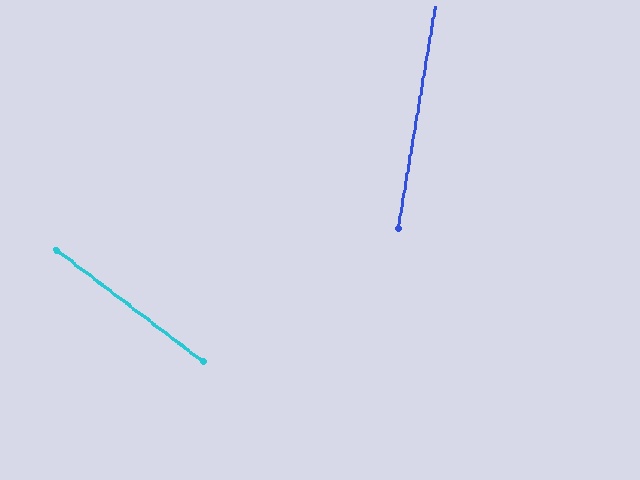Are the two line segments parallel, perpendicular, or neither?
Neither parallel nor perpendicular — they differ by about 62°.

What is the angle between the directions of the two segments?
Approximately 62 degrees.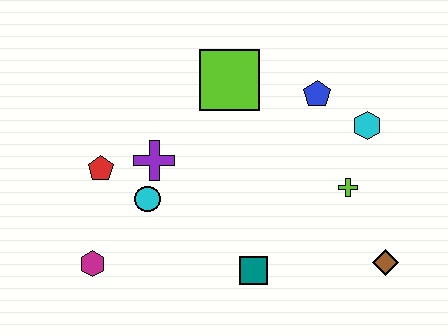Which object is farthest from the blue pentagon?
The magenta hexagon is farthest from the blue pentagon.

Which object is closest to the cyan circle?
The purple cross is closest to the cyan circle.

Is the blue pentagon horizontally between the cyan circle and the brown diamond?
Yes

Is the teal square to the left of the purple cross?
No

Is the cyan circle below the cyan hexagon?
Yes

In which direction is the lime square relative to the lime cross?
The lime square is to the left of the lime cross.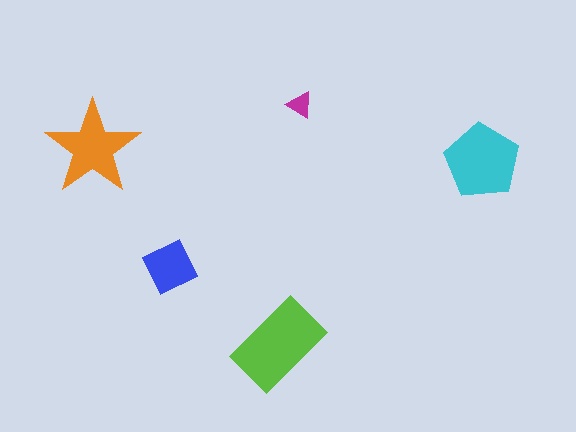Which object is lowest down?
The lime rectangle is bottommost.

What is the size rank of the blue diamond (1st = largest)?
4th.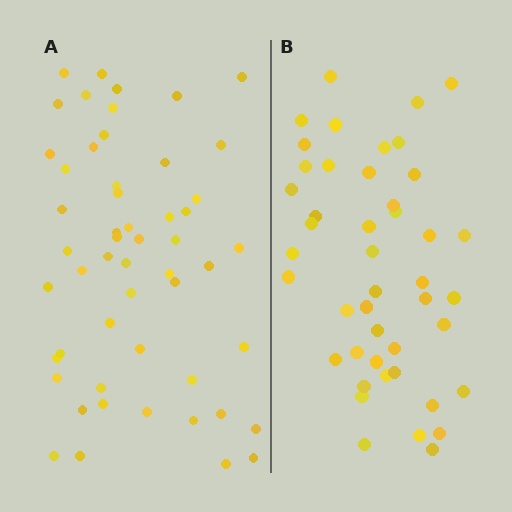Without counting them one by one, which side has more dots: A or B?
Region A (the left region) has more dots.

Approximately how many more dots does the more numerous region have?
Region A has roughly 8 or so more dots than region B.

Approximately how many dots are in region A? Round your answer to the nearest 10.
About 50 dots. (The exact count is 53, which rounds to 50.)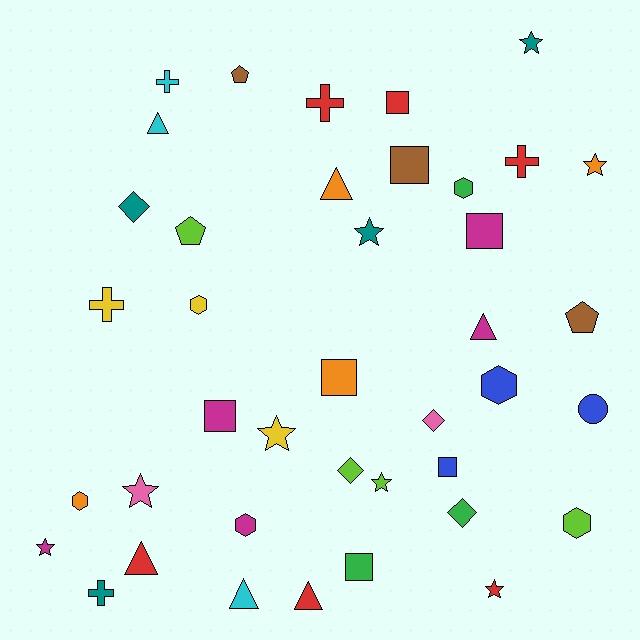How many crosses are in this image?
There are 5 crosses.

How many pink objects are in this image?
There are 2 pink objects.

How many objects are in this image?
There are 40 objects.